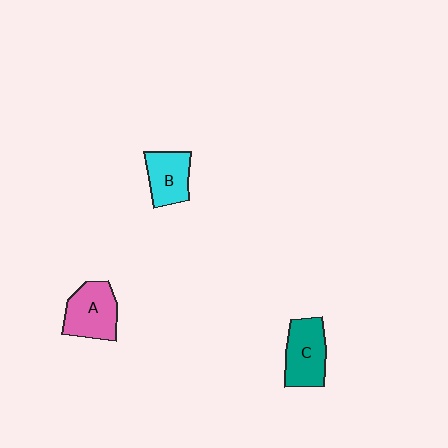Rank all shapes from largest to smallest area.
From largest to smallest: A (pink), C (teal), B (cyan).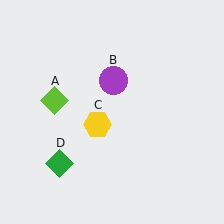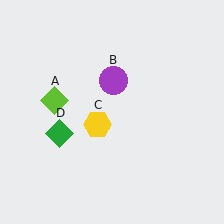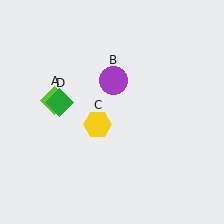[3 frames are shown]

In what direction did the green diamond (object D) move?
The green diamond (object D) moved up.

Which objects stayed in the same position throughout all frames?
Lime diamond (object A) and purple circle (object B) and yellow hexagon (object C) remained stationary.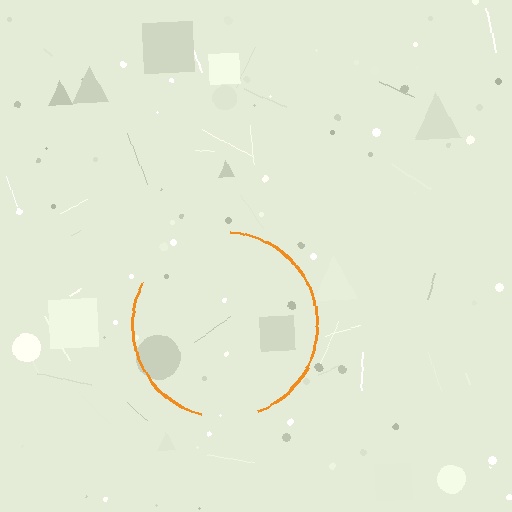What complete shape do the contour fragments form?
The contour fragments form a circle.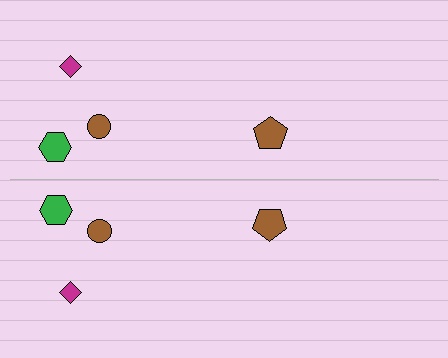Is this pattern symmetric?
Yes, this pattern has bilateral (reflection) symmetry.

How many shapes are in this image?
There are 8 shapes in this image.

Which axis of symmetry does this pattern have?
The pattern has a horizontal axis of symmetry running through the center of the image.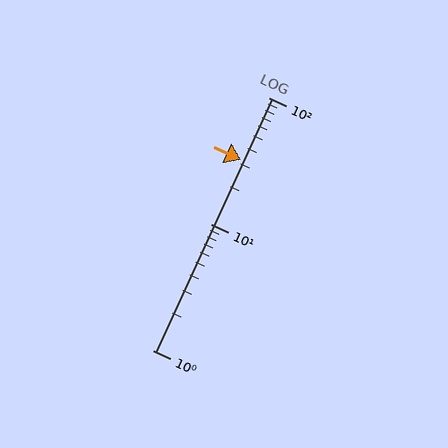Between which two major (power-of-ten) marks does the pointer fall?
The pointer is between 10 and 100.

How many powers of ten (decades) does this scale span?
The scale spans 2 decades, from 1 to 100.